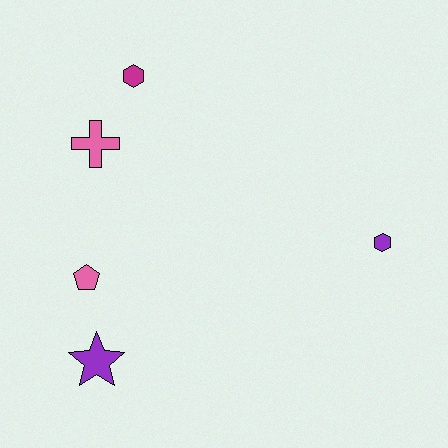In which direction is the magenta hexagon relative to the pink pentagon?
The magenta hexagon is above the pink pentagon.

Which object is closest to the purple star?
The pink pentagon is closest to the purple star.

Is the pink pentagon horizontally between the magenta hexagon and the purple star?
No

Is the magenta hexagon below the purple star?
No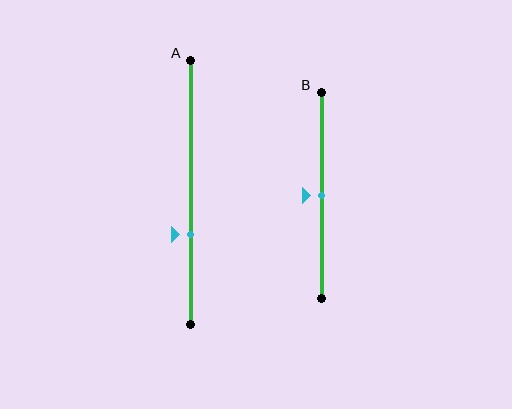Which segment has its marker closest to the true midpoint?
Segment B has its marker closest to the true midpoint.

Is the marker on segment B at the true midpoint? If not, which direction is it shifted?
Yes, the marker on segment B is at the true midpoint.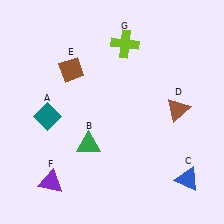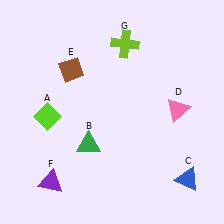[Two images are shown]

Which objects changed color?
A changed from teal to lime. D changed from brown to pink.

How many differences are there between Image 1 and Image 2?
There are 2 differences between the two images.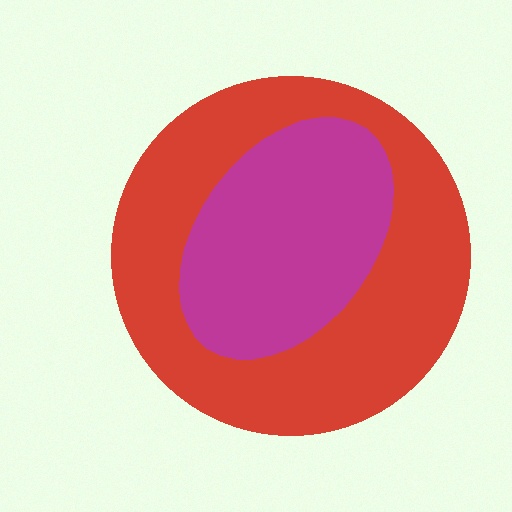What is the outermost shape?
The red circle.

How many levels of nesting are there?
2.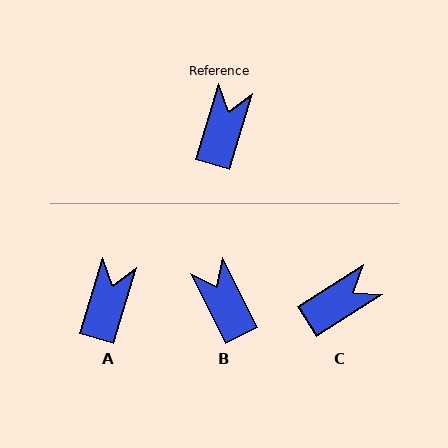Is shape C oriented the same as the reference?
No, it is off by about 41 degrees.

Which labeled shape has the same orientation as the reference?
A.